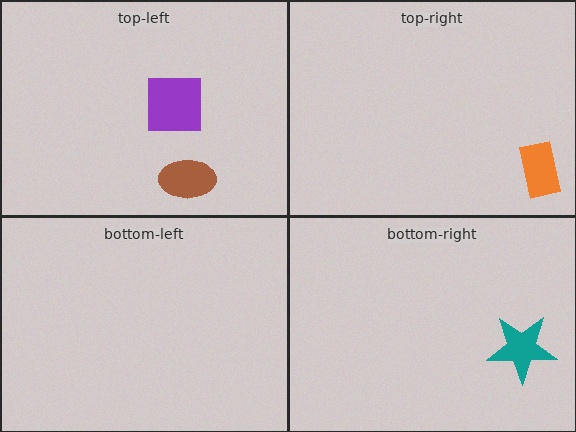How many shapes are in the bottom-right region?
1.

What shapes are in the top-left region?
The brown ellipse, the purple square.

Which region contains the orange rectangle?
The top-right region.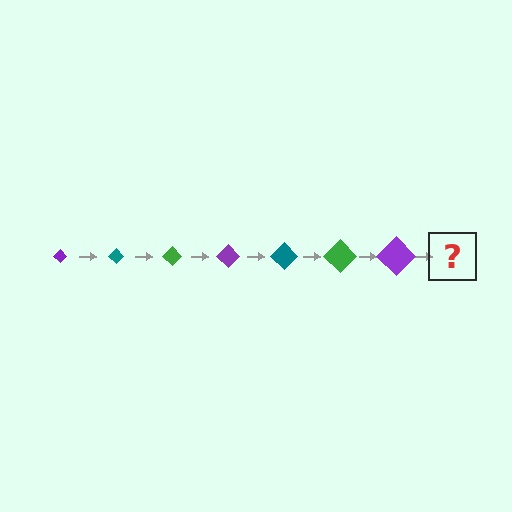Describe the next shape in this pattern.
It should be a teal diamond, larger than the previous one.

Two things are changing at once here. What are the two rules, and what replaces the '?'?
The two rules are that the diamond grows larger each step and the color cycles through purple, teal, and green. The '?' should be a teal diamond, larger than the previous one.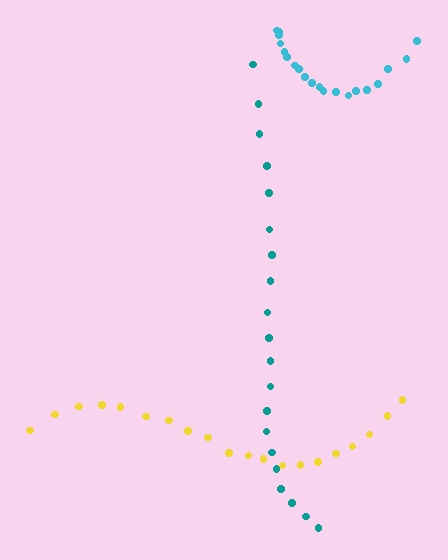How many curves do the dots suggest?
There are 3 distinct paths.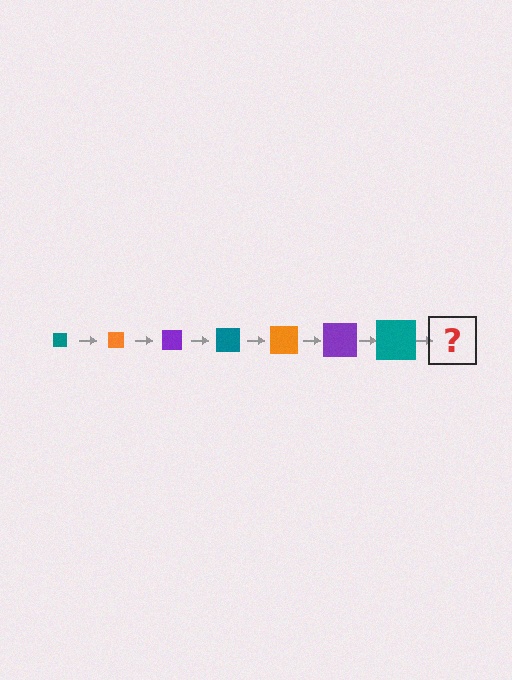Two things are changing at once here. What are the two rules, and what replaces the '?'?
The two rules are that the square grows larger each step and the color cycles through teal, orange, and purple. The '?' should be an orange square, larger than the previous one.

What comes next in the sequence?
The next element should be an orange square, larger than the previous one.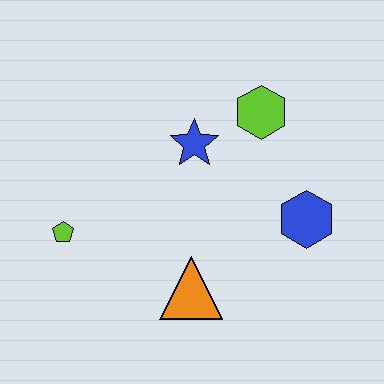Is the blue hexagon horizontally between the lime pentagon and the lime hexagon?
No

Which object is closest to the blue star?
The lime hexagon is closest to the blue star.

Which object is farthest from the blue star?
The lime pentagon is farthest from the blue star.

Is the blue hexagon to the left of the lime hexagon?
No